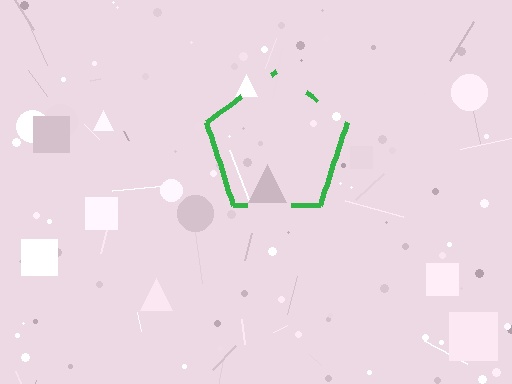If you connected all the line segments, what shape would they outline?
They would outline a pentagon.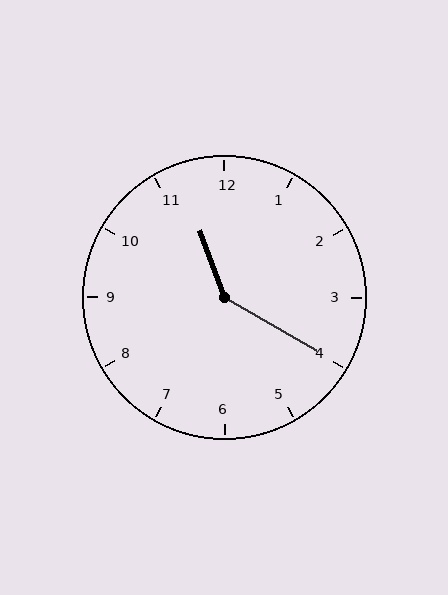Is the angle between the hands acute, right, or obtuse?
It is obtuse.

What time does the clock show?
11:20.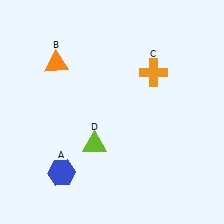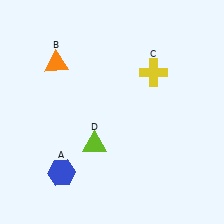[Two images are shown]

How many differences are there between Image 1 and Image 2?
There is 1 difference between the two images.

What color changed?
The cross (C) changed from orange in Image 1 to yellow in Image 2.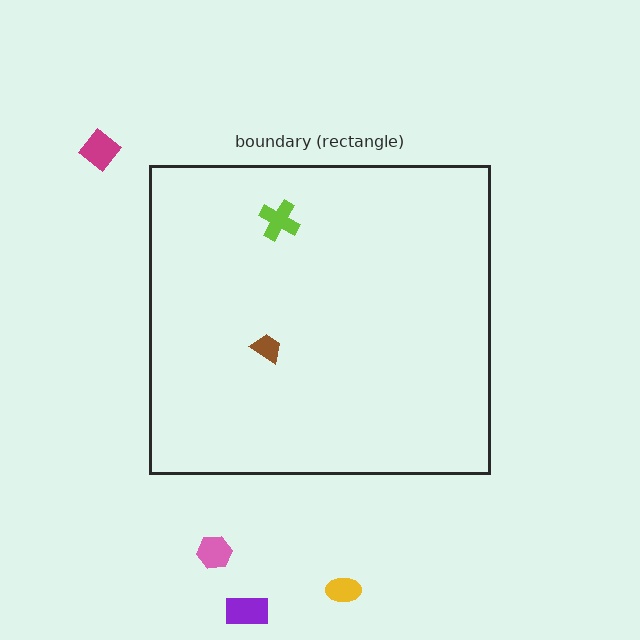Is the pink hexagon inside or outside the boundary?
Outside.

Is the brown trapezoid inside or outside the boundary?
Inside.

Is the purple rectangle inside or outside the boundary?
Outside.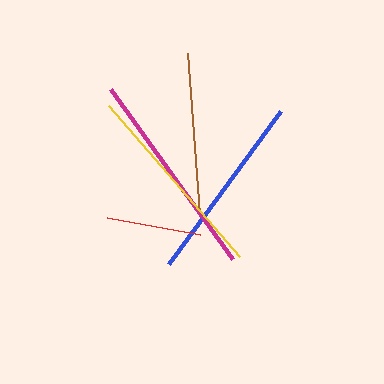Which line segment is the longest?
The magenta line is the longest at approximately 210 pixels.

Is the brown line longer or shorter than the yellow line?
The yellow line is longer than the brown line.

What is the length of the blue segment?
The blue segment is approximately 190 pixels long.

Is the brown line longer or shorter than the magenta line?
The magenta line is longer than the brown line.